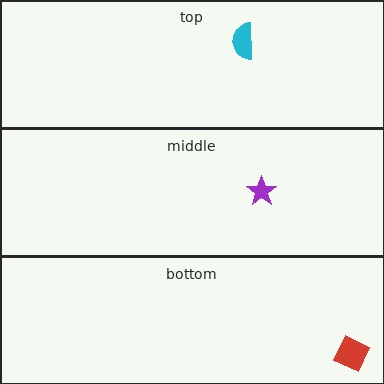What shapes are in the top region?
The cyan semicircle.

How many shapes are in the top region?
1.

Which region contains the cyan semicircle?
The top region.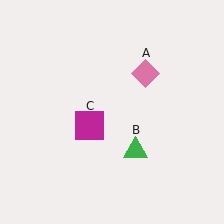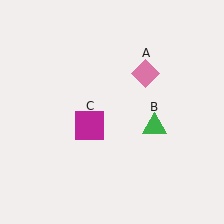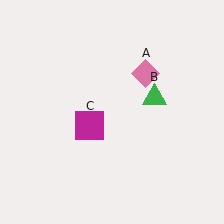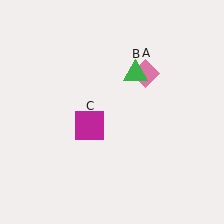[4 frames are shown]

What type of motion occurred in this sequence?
The green triangle (object B) rotated counterclockwise around the center of the scene.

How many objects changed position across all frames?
1 object changed position: green triangle (object B).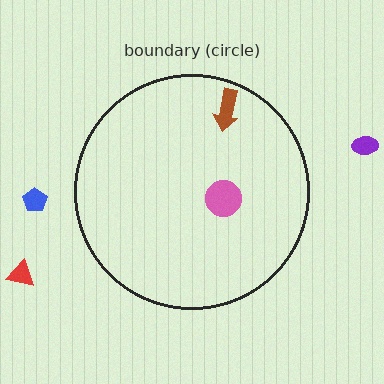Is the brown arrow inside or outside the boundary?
Inside.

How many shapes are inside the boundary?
2 inside, 3 outside.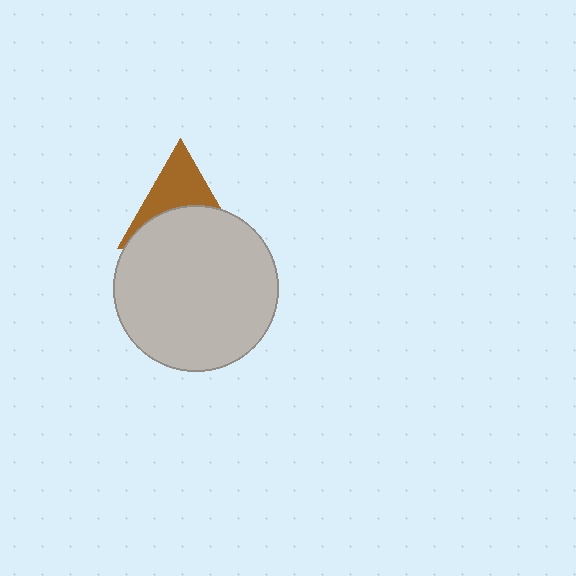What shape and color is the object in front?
The object in front is a light gray circle.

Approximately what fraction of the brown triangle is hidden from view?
Roughly 54% of the brown triangle is hidden behind the light gray circle.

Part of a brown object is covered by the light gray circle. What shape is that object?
It is a triangle.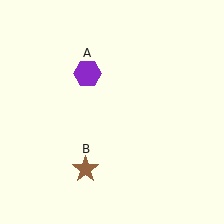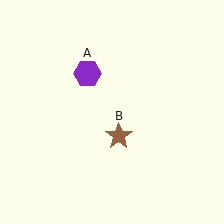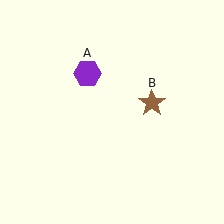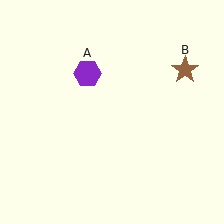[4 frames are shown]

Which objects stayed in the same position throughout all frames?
Purple hexagon (object A) remained stationary.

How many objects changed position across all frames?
1 object changed position: brown star (object B).